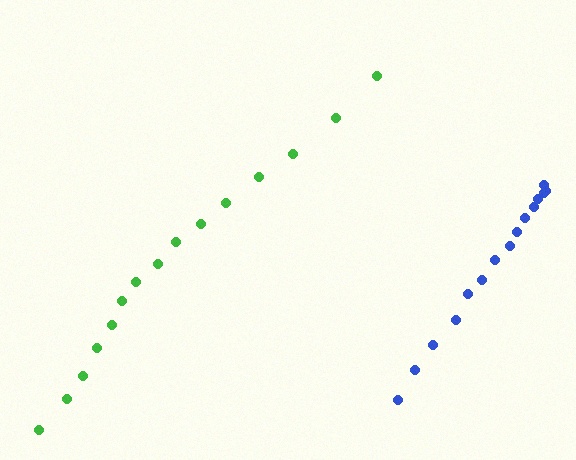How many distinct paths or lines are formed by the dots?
There are 2 distinct paths.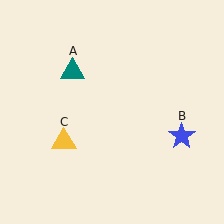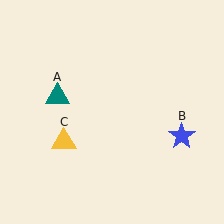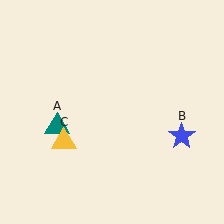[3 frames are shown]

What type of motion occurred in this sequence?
The teal triangle (object A) rotated counterclockwise around the center of the scene.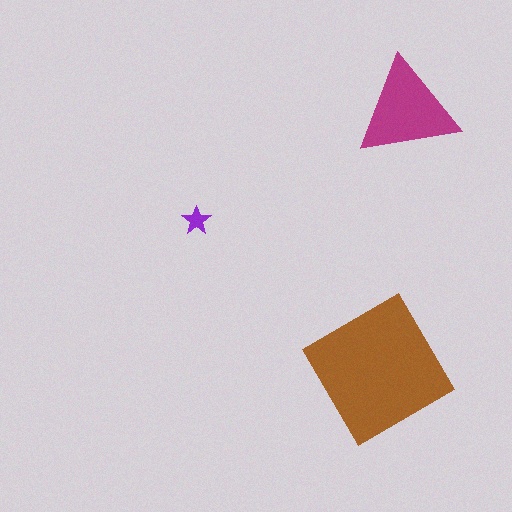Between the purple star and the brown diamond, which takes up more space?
The brown diamond.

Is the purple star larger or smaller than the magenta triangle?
Smaller.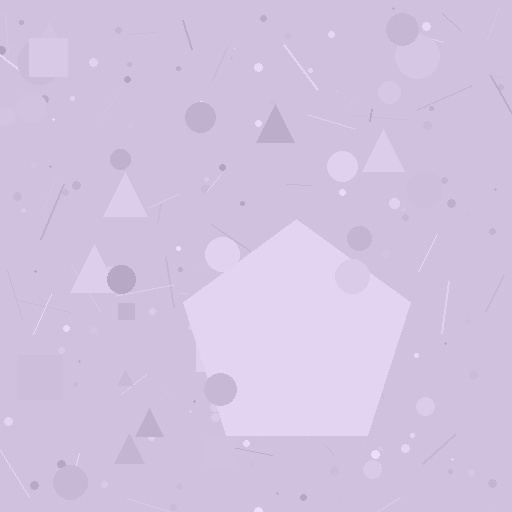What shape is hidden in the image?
A pentagon is hidden in the image.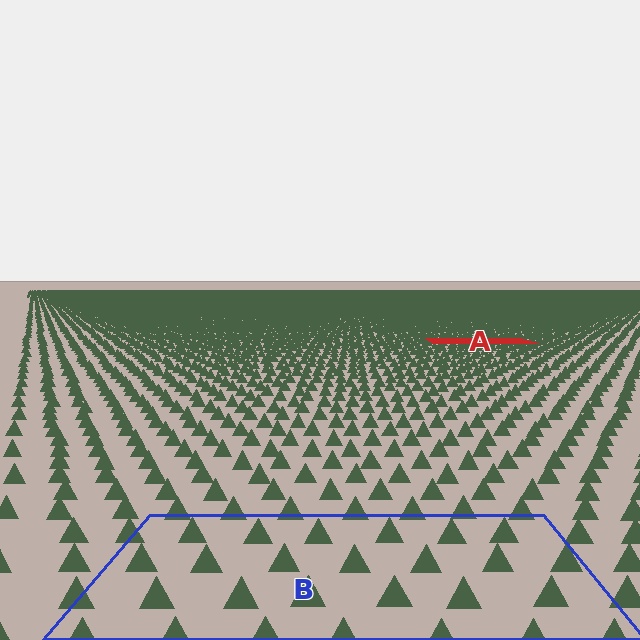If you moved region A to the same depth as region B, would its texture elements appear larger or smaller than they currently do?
They would appear larger. At a closer depth, the same texture elements are projected at a bigger on-screen size.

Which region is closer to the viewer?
Region B is closer. The texture elements there are larger and more spread out.